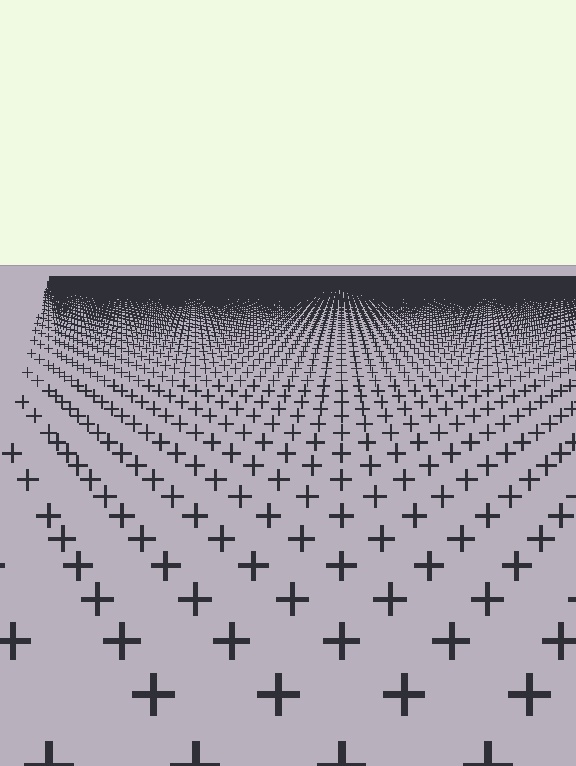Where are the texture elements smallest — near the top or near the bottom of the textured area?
Near the top.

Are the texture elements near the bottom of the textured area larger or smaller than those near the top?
Larger. Near the bottom, elements are closer to the viewer and appear at a bigger on-screen size.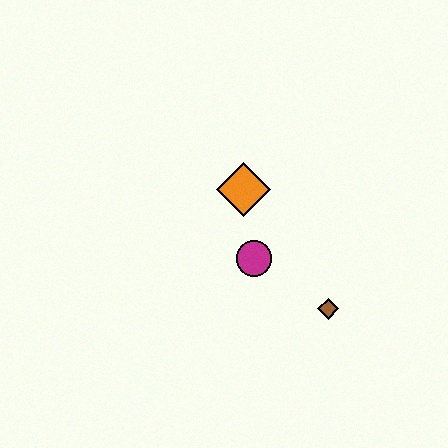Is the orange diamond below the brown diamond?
No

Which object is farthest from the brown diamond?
The orange diamond is farthest from the brown diamond.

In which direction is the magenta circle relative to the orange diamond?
The magenta circle is below the orange diamond.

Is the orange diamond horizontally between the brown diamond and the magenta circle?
No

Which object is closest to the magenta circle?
The orange diamond is closest to the magenta circle.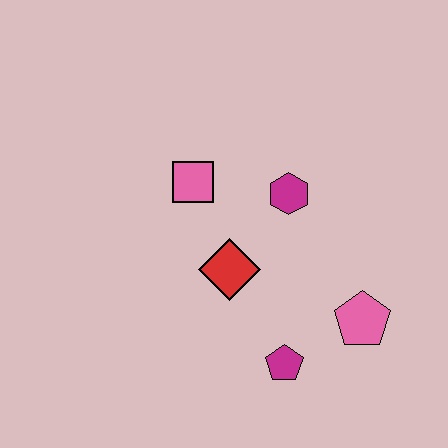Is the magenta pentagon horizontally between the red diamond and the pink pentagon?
Yes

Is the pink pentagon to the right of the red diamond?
Yes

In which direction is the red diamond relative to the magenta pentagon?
The red diamond is above the magenta pentagon.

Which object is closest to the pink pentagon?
The magenta pentagon is closest to the pink pentagon.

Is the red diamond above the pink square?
No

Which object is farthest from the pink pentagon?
The pink square is farthest from the pink pentagon.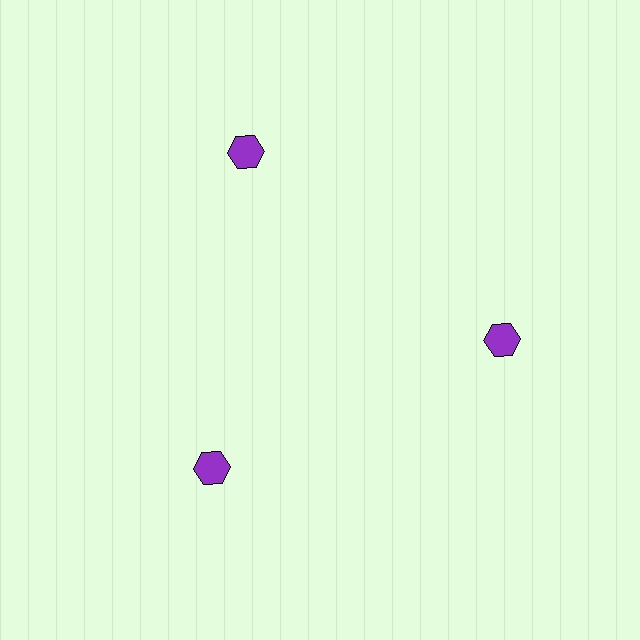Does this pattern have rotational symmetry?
Yes, this pattern has 3-fold rotational symmetry. It looks the same after rotating 120 degrees around the center.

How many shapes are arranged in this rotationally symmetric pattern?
There are 3 shapes, arranged in 3 groups of 1.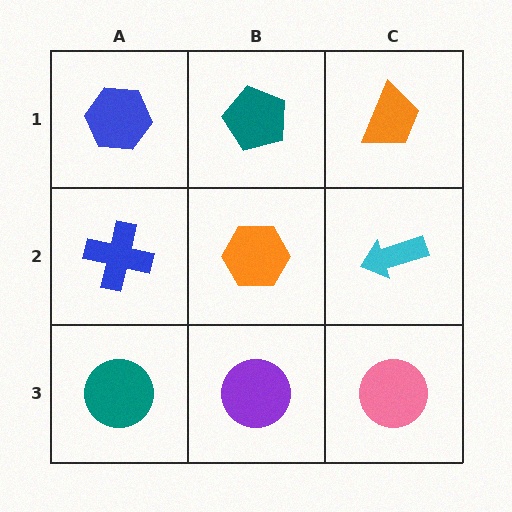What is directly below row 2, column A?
A teal circle.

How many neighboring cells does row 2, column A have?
3.